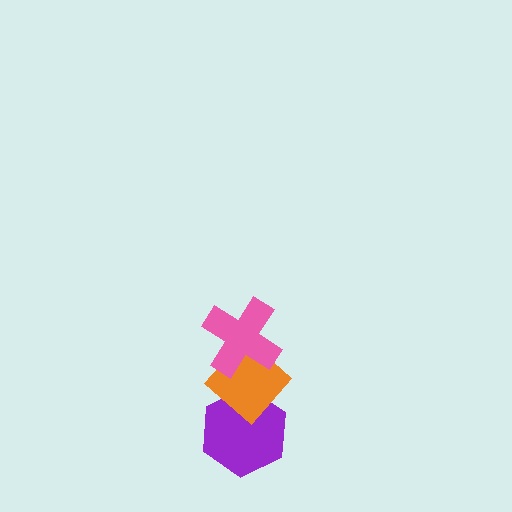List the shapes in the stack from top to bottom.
From top to bottom: the pink cross, the orange diamond, the purple hexagon.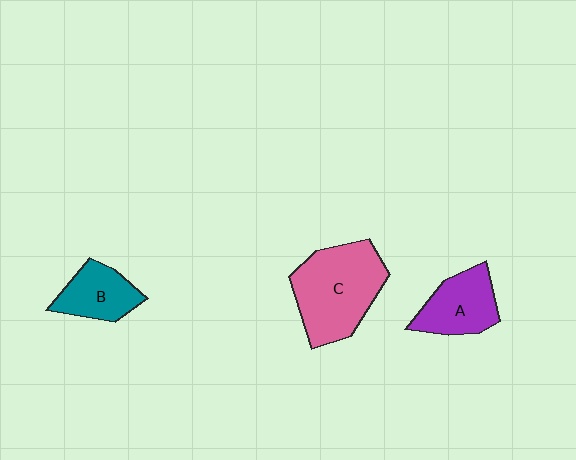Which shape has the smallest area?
Shape B (teal).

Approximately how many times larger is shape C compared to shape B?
Approximately 1.9 times.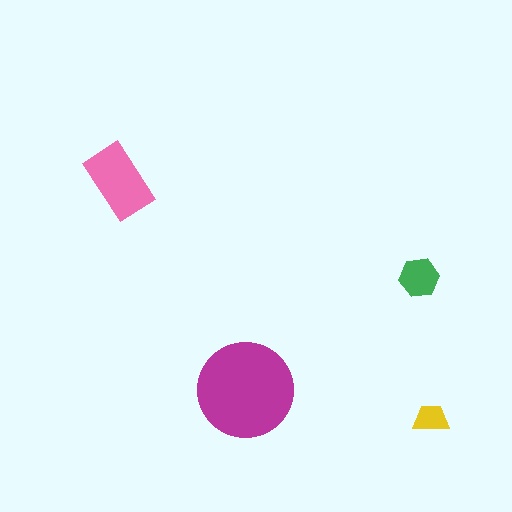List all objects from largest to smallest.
The magenta circle, the pink rectangle, the green hexagon, the yellow trapezoid.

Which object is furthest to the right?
The yellow trapezoid is rightmost.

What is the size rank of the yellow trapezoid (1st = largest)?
4th.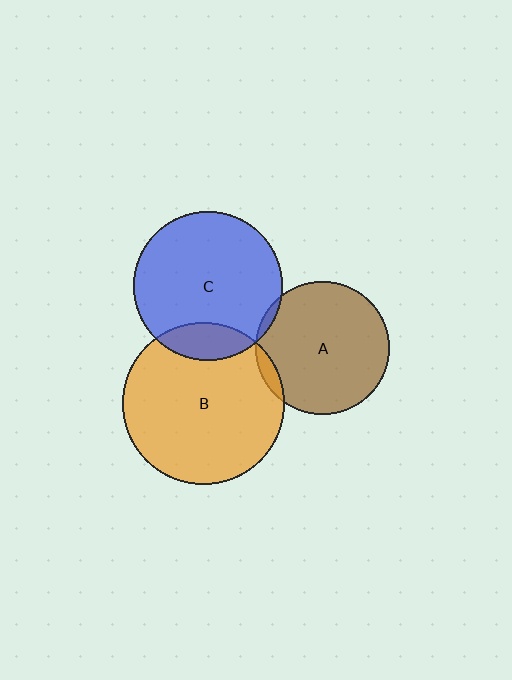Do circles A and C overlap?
Yes.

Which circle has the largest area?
Circle B (orange).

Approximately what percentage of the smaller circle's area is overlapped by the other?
Approximately 5%.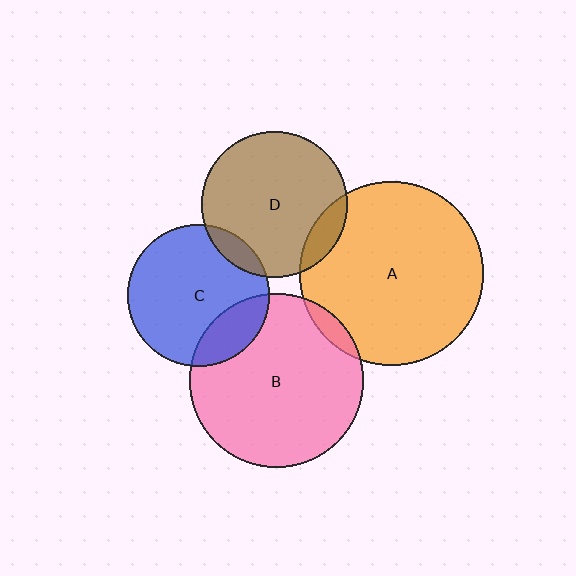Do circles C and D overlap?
Yes.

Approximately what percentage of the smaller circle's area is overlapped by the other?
Approximately 10%.